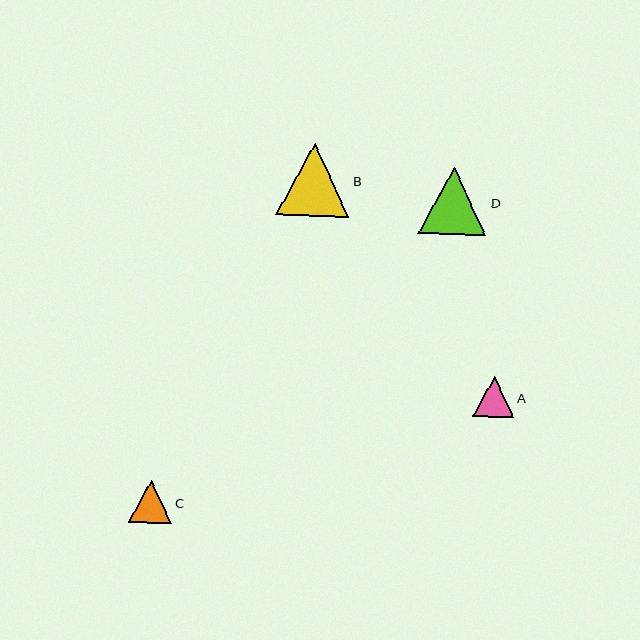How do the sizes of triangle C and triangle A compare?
Triangle C and triangle A are approximately the same size.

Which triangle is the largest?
Triangle B is the largest with a size of approximately 73 pixels.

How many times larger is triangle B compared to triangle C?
Triangle B is approximately 1.7 times the size of triangle C.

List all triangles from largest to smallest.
From largest to smallest: B, D, C, A.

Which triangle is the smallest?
Triangle A is the smallest with a size of approximately 41 pixels.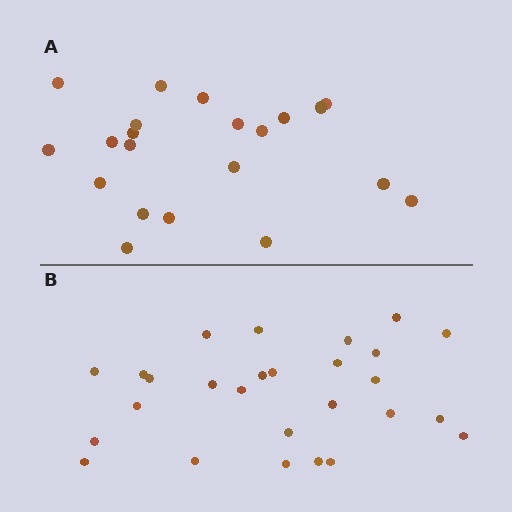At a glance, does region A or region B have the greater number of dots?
Region B (the bottom region) has more dots.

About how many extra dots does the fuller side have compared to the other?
Region B has about 6 more dots than region A.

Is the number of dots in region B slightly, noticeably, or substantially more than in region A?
Region B has noticeably more, but not dramatically so. The ratio is roughly 1.3 to 1.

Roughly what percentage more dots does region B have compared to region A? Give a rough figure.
About 30% more.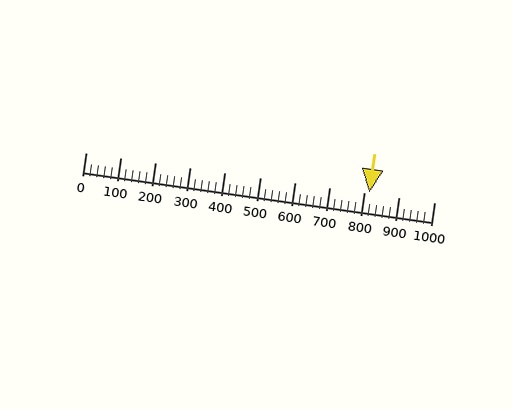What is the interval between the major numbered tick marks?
The major tick marks are spaced 100 units apart.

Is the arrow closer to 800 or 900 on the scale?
The arrow is closer to 800.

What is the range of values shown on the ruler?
The ruler shows values from 0 to 1000.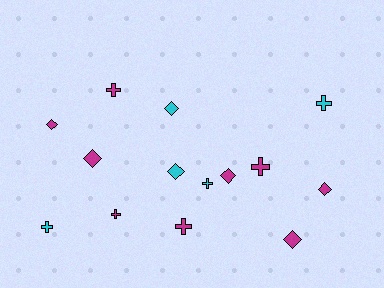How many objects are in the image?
There are 14 objects.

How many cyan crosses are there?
There are 3 cyan crosses.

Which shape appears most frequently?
Cross, with 7 objects.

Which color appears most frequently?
Magenta, with 9 objects.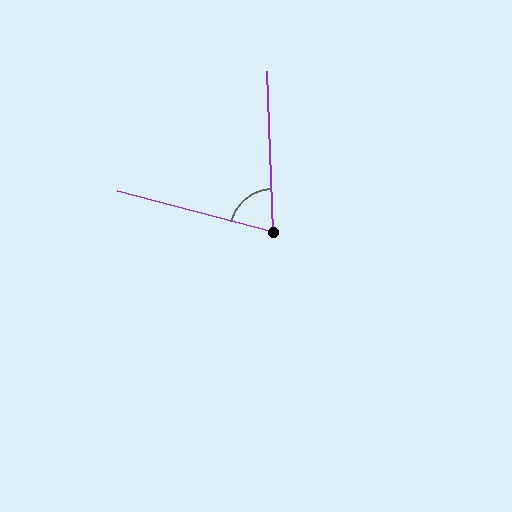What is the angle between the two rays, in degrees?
Approximately 73 degrees.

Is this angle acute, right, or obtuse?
It is acute.